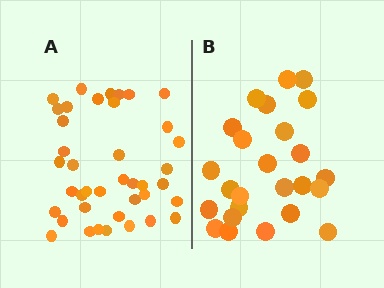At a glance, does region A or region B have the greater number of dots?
Region A (the left region) has more dots.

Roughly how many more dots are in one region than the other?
Region A has approximately 15 more dots than region B.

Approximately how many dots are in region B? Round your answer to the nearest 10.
About 20 dots. (The exact count is 25, which rounds to 20.)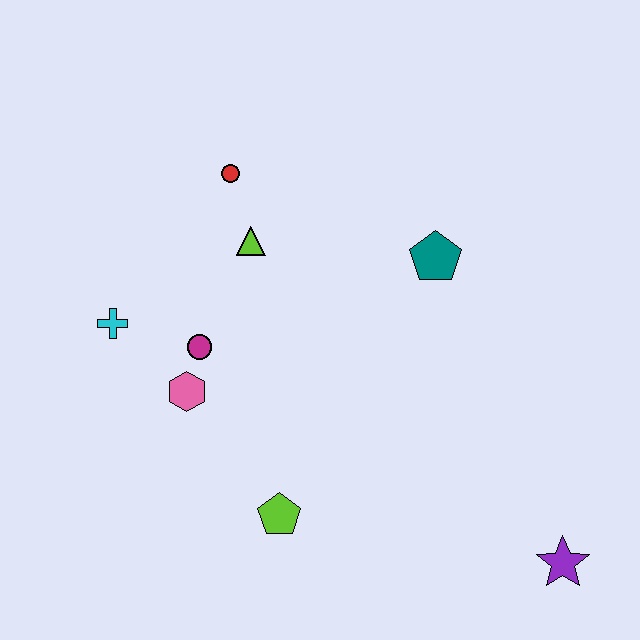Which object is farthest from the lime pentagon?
The red circle is farthest from the lime pentagon.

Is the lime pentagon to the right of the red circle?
Yes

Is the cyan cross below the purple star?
No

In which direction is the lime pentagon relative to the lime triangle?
The lime pentagon is below the lime triangle.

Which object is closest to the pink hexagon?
The magenta circle is closest to the pink hexagon.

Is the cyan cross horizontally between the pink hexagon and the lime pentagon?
No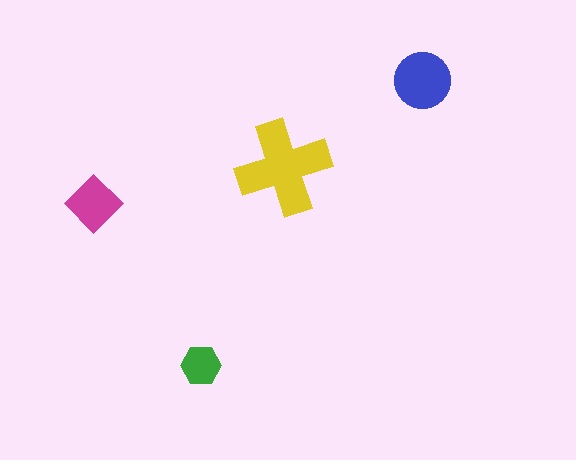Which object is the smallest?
The green hexagon.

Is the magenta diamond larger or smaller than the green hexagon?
Larger.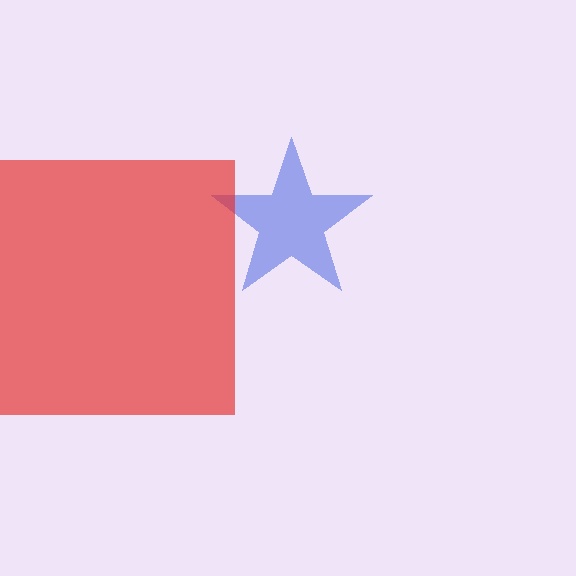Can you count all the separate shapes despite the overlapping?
Yes, there are 2 separate shapes.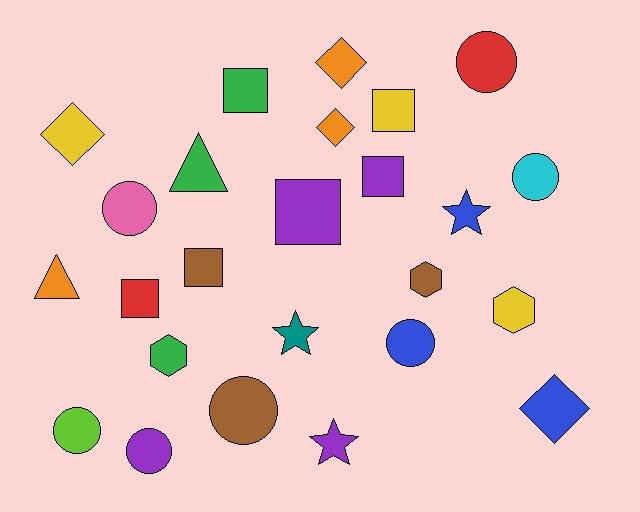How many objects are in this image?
There are 25 objects.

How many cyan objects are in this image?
There is 1 cyan object.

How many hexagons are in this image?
There are 3 hexagons.